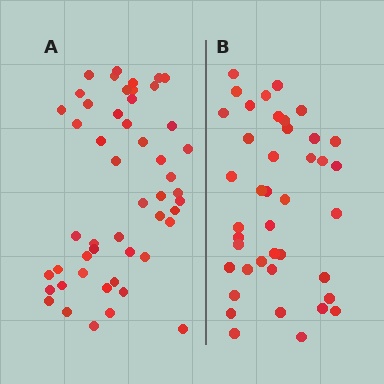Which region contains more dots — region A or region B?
Region A (the left region) has more dots.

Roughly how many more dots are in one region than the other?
Region A has roughly 8 or so more dots than region B.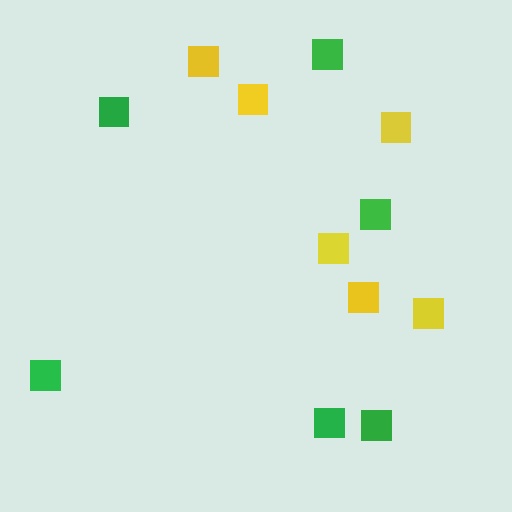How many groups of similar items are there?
There are 2 groups: one group of yellow squares (6) and one group of green squares (6).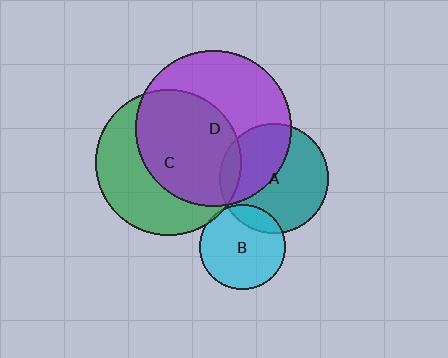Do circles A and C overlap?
Yes.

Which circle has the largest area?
Circle D (purple).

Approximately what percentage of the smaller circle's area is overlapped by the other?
Approximately 10%.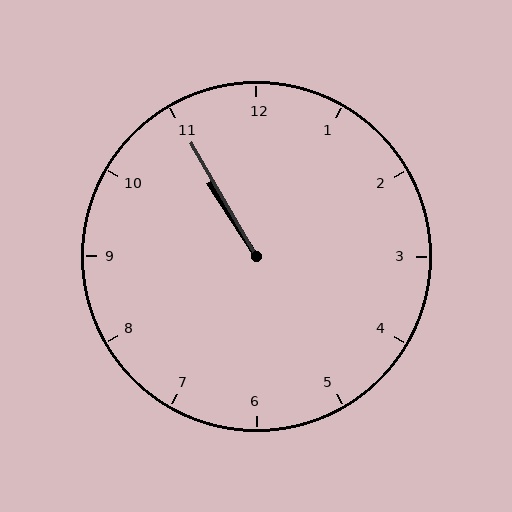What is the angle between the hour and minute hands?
Approximately 2 degrees.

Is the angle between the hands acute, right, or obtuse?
It is acute.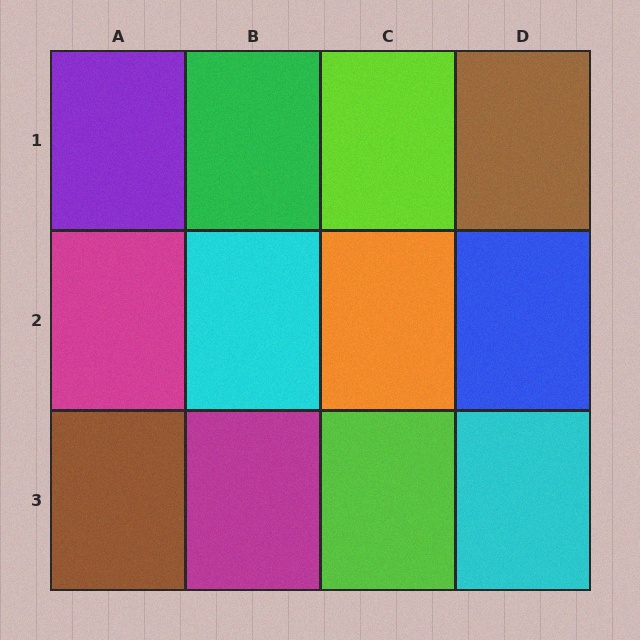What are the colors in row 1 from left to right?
Purple, green, lime, brown.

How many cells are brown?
2 cells are brown.